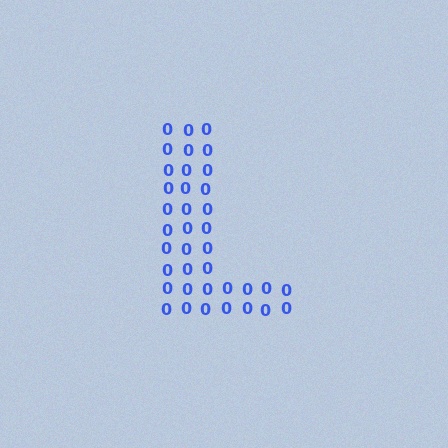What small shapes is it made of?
It is made of small digit 0's.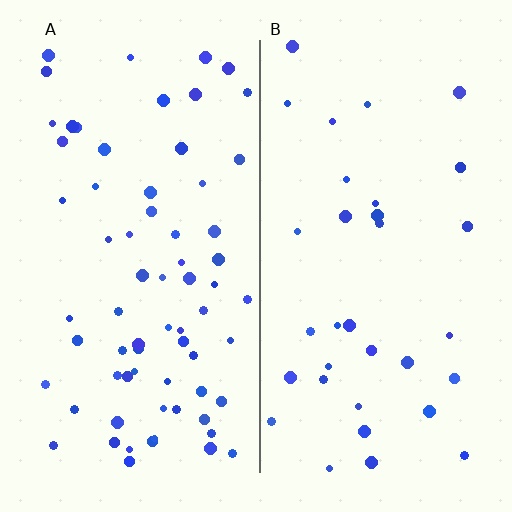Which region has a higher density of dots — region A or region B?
A (the left).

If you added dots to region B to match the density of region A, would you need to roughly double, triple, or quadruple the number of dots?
Approximately double.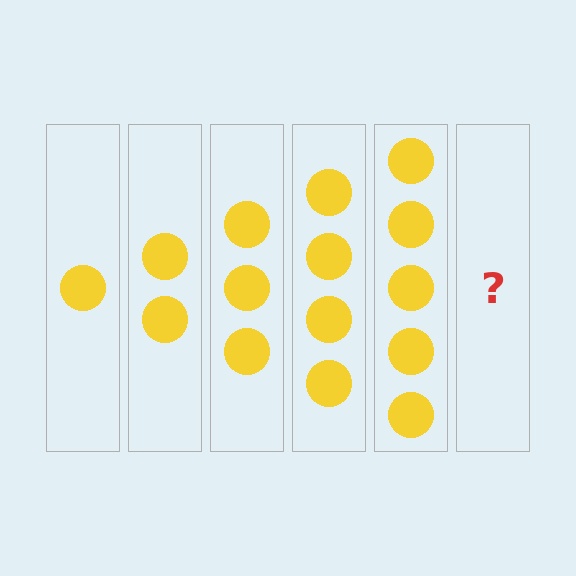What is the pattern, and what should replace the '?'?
The pattern is that each step adds one more circle. The '?' should be 6 circles.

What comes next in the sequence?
The next element should be 6 circles.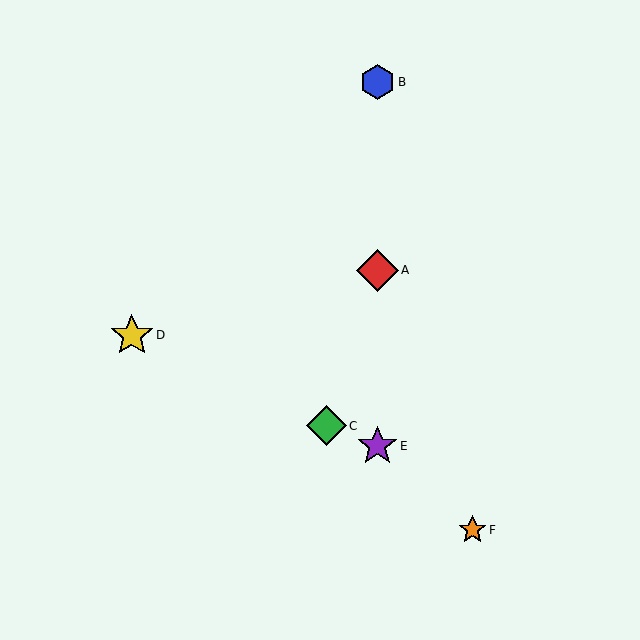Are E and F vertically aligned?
No, E is at x≈377 and F is at x≈472.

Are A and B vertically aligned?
Yes, both are at x≈377.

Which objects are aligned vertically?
Objects A, B, E are aligned vertically.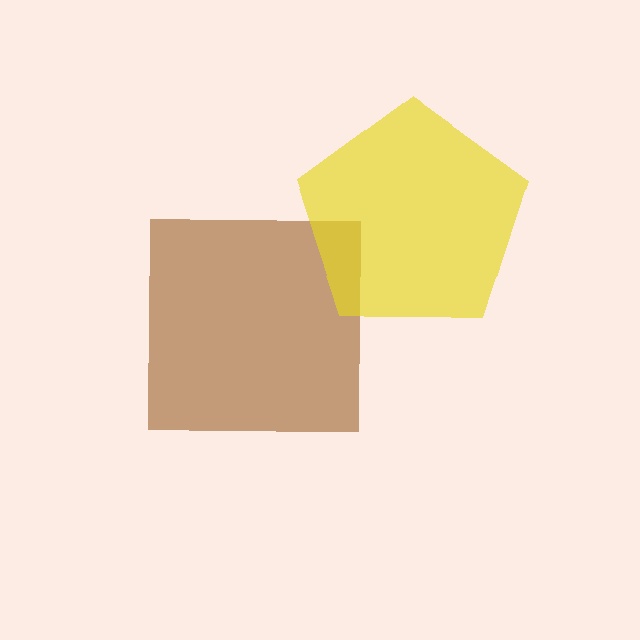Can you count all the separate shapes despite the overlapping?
Yes, there are 2 separate shapes.